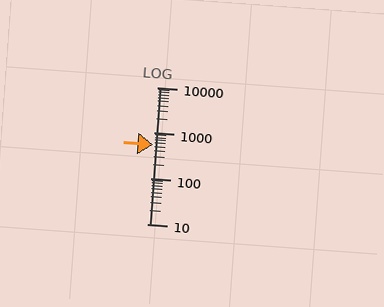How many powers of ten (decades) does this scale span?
The scale spans 3 decades, from 10 to 10000.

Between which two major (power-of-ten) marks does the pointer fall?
The pointer is between 100 and 1000.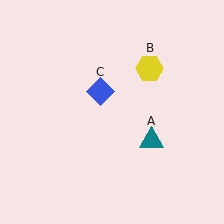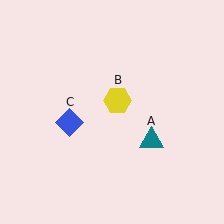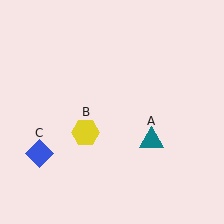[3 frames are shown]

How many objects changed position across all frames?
2 objects changed position: yellow hexagon (object B), blue diamond (object C).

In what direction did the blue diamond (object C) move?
The blue diamond (object C) moved down and to the left.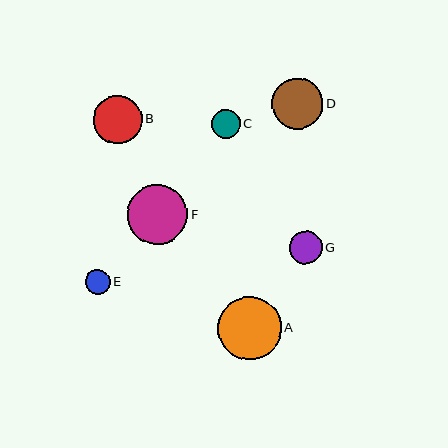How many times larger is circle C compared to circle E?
Circle C is approximately 1.2 times the size of circle E.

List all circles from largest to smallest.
From largest to smallest: A, F, D, B, G, C, E.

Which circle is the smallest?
Circle E is the smallest with a size of approximately 25 pixels.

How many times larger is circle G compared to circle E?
Circle G is approximately 1.3 times the size of circle E.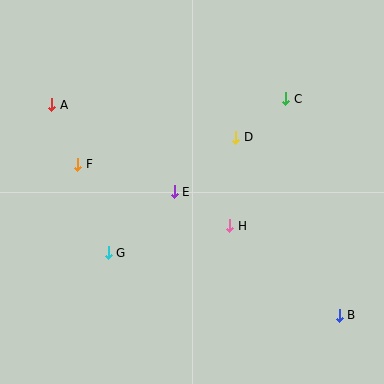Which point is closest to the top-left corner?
Point A is closest to the top-left corner.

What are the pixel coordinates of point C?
Point C is at (286, 99).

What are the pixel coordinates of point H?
Point H is at (230, 226).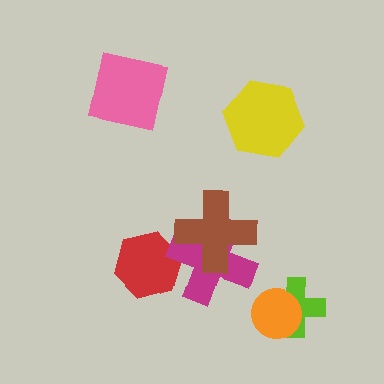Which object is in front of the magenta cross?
The brown cross is in front of the magenta cross.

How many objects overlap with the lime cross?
1 object overlaps with the lime cross.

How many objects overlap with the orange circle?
1 object overlaps with the orange circle.